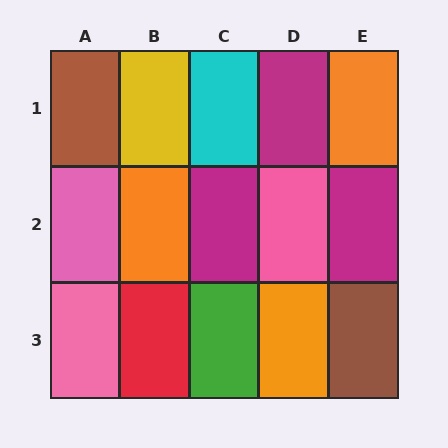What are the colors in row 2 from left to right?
Pink, orange, magenta, pink, magenta.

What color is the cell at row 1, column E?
Orange.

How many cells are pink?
3 cells are pink.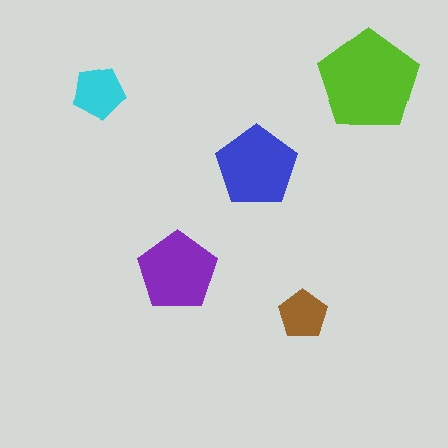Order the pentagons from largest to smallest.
the lime one, the blue one, the purple one, the cyan one, the brown one.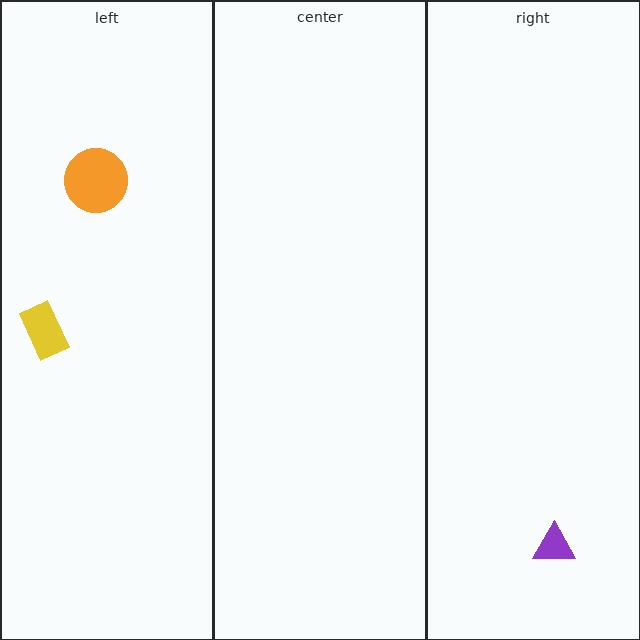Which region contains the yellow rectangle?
The left region.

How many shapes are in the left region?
2.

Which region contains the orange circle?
The left region.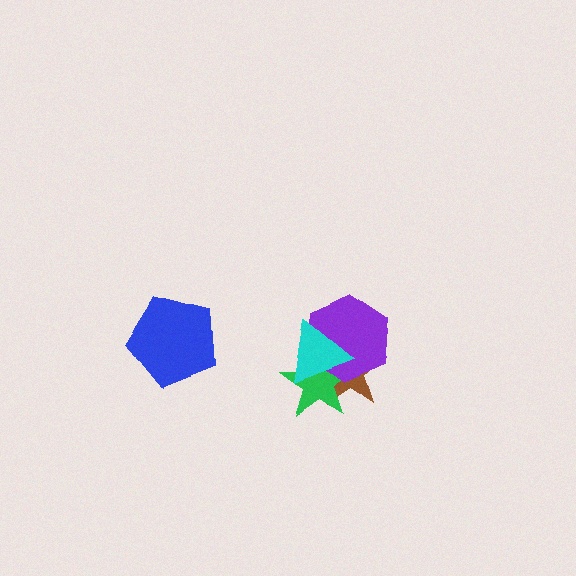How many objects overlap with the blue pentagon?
0 objects overlap with the blue pentagon.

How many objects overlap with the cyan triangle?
3 objects overlap with the cyan triangle.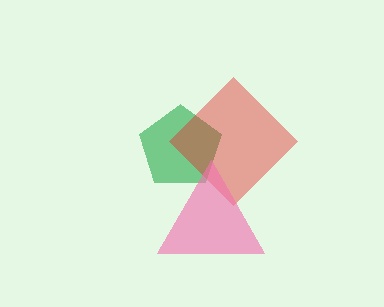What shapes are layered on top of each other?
The layered shapes are: a green pentagon, a red diamond, a pink triangle.